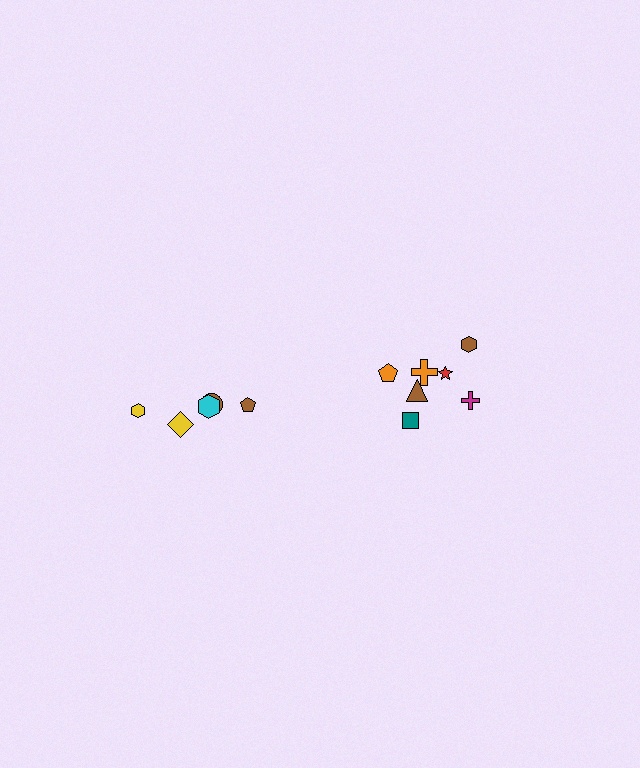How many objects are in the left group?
There are 5 objects.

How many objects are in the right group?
There are 7 objects.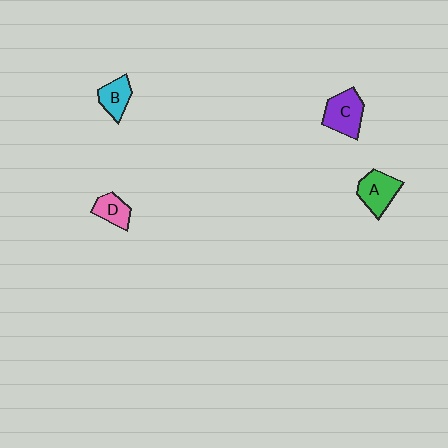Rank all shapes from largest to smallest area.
From largest to smallest: C (purple), A (green), B (cyan), D (pink).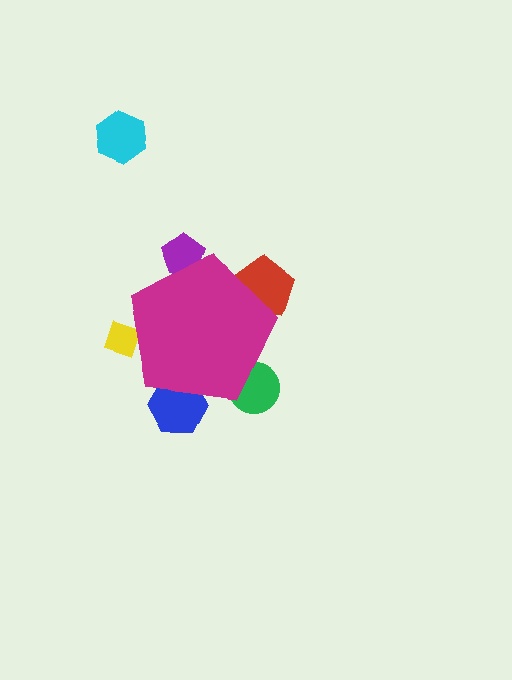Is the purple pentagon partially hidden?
Yes, the purple pentagon is partially hidden behind the magenta pentagon.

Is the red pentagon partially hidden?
Yes, the red pentagon is partially hidden behind the magenta pentagon.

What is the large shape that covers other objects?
A magenta pentagon.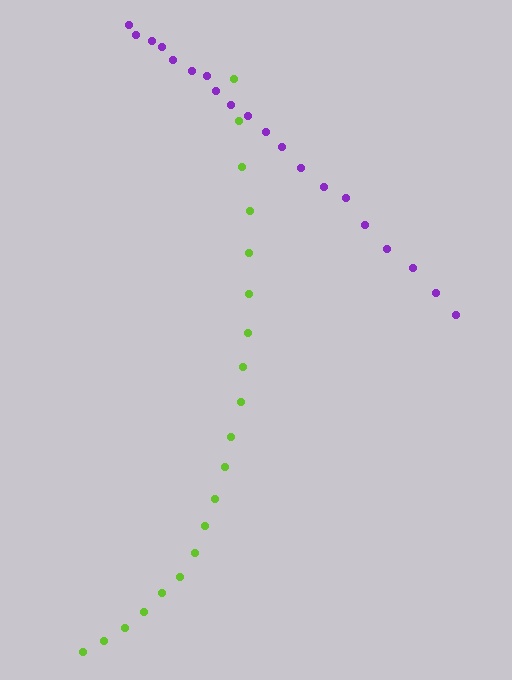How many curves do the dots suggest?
There are 2 distinct paths.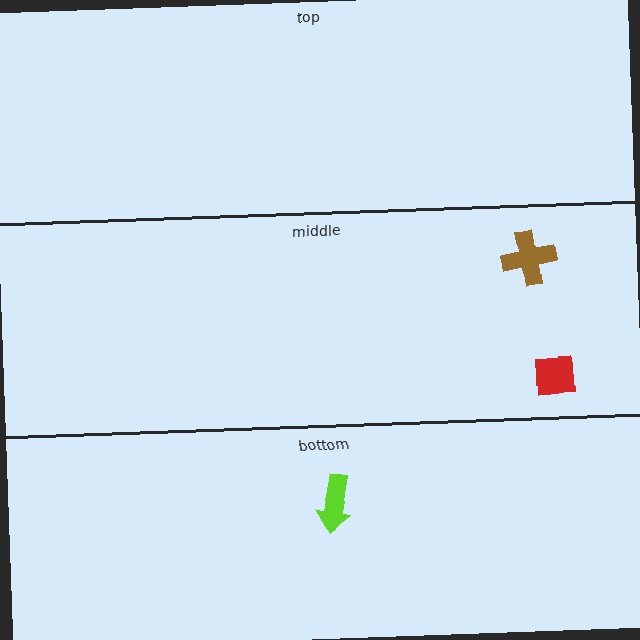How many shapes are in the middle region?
2.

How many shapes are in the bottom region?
1.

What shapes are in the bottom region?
The lime arrow.